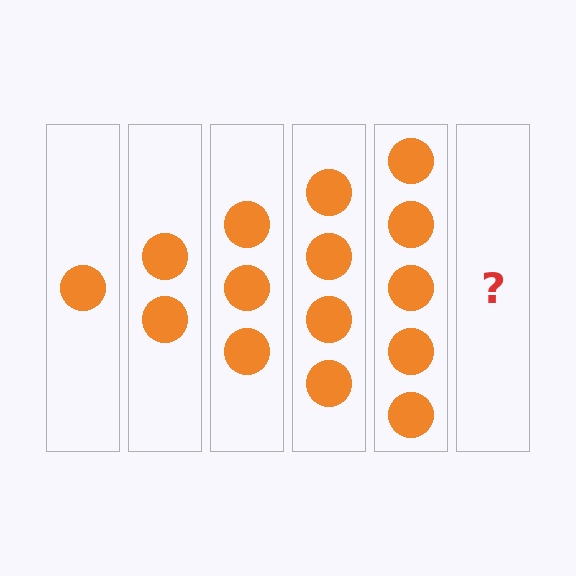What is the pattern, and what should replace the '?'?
The pattern is that each step adds one more circle. The '?' should be 6 circles.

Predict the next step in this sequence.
The next step is 6 circles.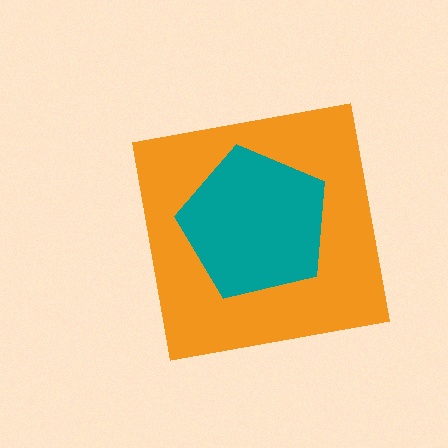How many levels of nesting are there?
2.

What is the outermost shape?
The orange square.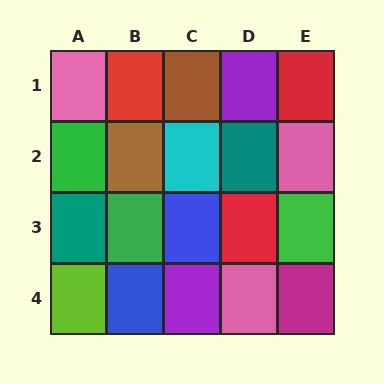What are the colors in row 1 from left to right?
Pink, red, brown, purple, red.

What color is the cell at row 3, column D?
Red.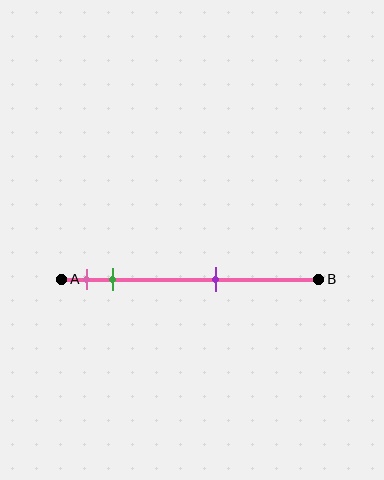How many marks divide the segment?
There are 3 marks dividing the segment.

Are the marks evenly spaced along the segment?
No, the marks are not evenly spaced.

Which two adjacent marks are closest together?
The pink and green marks are the closest adjacent pair.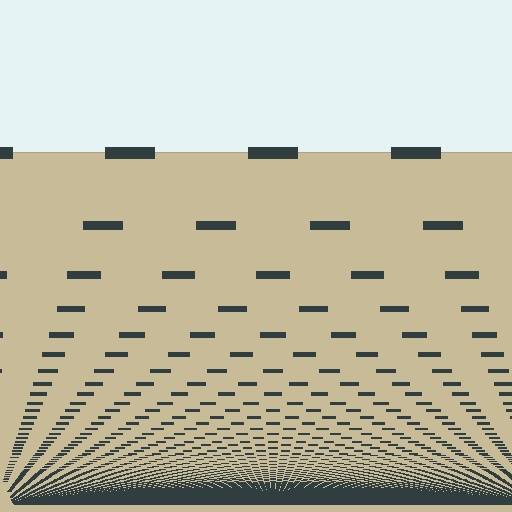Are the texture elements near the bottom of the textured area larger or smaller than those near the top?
Smaller. The gradient is inverted — elements near the bottom are smaller and denser.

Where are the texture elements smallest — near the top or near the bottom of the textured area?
Near the bottom.